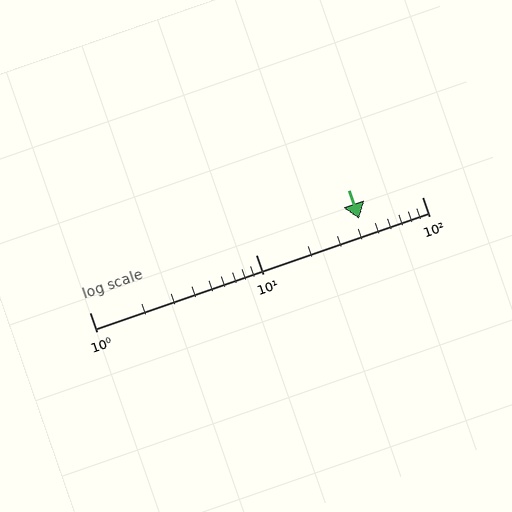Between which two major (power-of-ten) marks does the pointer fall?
The pointer is between 10 and 100.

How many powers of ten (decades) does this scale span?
The scale spans 2 decades, from 1 to 100.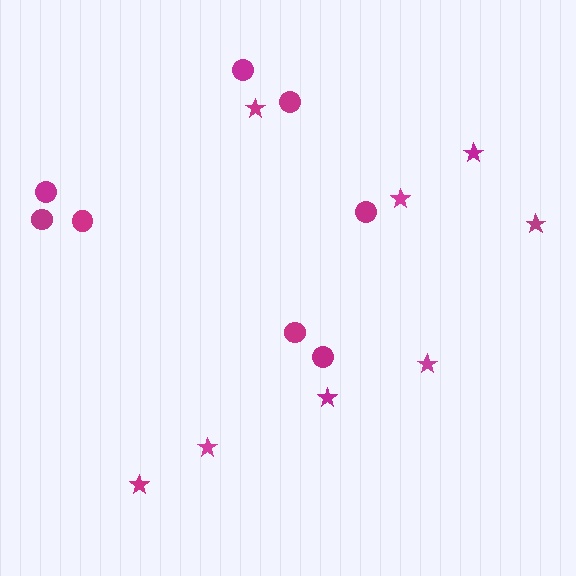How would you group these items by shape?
There are 2 groups: one group of circles (8) and one group of stars (8).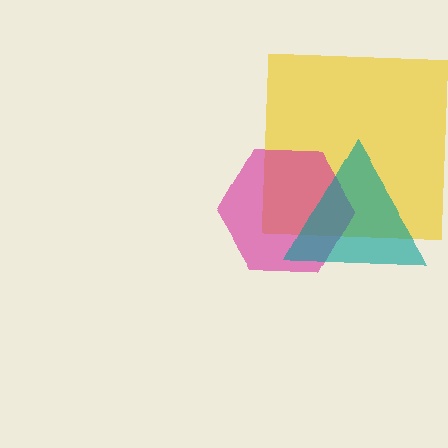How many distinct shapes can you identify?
There are 3 distinct shapes: a yellow square, a magenta hexagon, a teal triangle.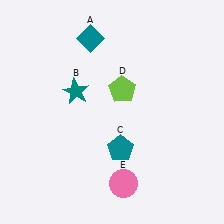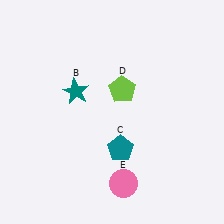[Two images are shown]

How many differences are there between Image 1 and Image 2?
There is 1 difference between the two images.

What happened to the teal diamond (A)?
The teal diamond (A) was removed in Image 2. It was in the top-left area of Image 1.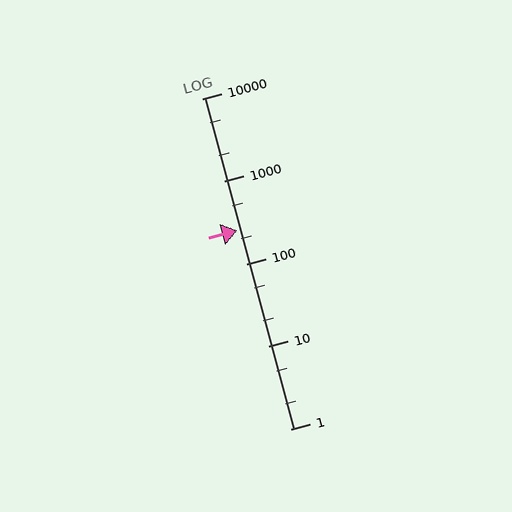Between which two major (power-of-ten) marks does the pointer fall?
The pointer is between 100 and 1000.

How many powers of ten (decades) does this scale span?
The scale spans 4 decades, from 1 to 10000.